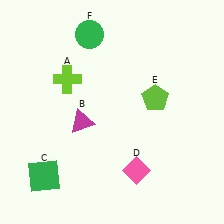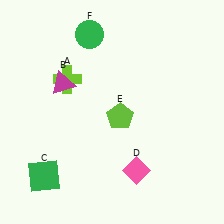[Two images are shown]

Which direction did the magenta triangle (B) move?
The magenta triangle (B) moved up.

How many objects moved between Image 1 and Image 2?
2 objects moved between the two images.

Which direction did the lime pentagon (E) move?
The lime pentagon (E) moved left.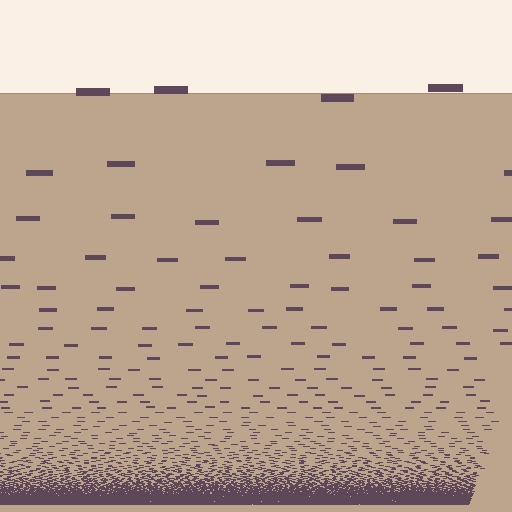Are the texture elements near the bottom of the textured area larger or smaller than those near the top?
Smaller. The gradient is inverted — elements near the bottom are smaller and denser.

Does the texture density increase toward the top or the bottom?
Density increases toward the bottom.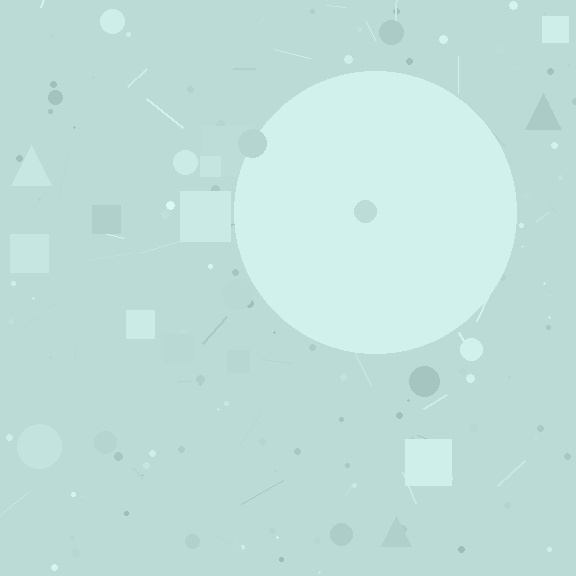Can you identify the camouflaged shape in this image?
The camouflaged shape is a circle.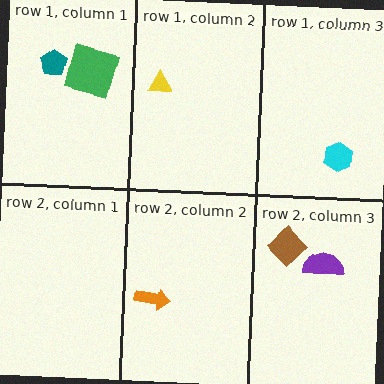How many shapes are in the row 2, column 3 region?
2.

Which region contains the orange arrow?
The row 2, column 2 region.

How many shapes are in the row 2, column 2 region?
1.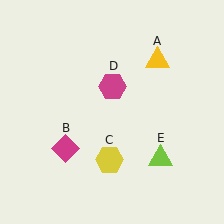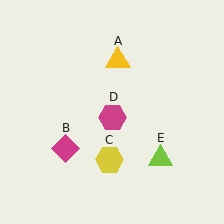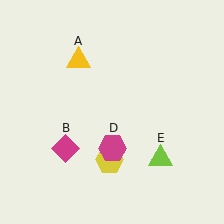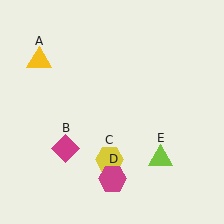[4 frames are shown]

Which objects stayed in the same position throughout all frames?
Magenta diamond (object B) and yellow hexagon (object C) and lime triangle (object E) remained stationary.